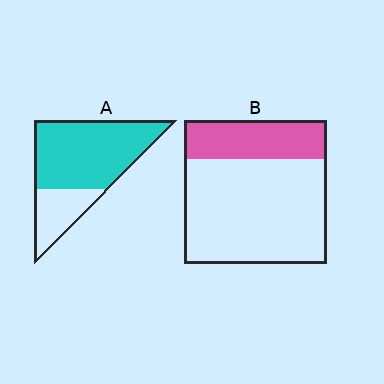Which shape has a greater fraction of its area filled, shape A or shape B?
Shape A.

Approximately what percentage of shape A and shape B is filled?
A is approximately 75% and B is approximately 25%.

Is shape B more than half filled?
No.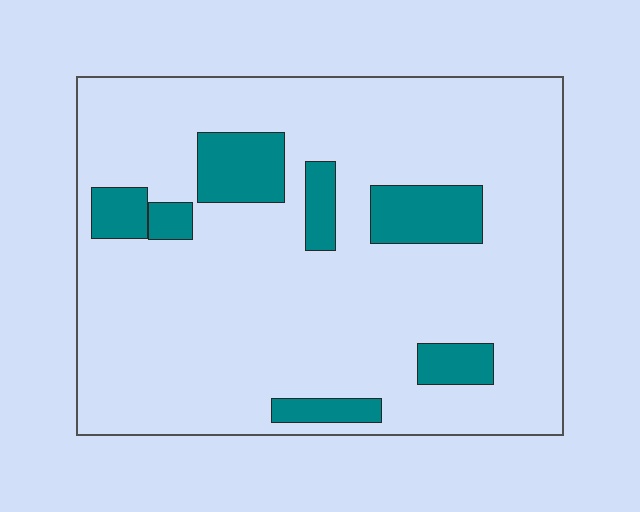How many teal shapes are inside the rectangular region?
7.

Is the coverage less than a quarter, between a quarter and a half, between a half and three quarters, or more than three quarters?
Less than a quarter.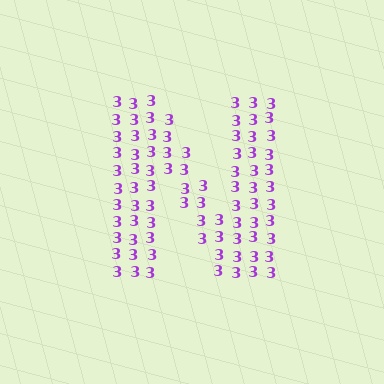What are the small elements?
The small elements are digit 3's.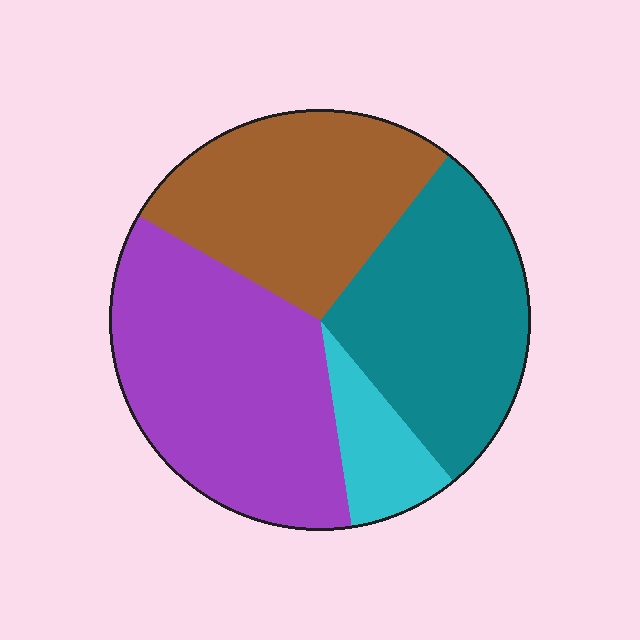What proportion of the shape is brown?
Brown takes up about one quarter (1/4) of the shape.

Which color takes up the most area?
Purple, at roughly 35%.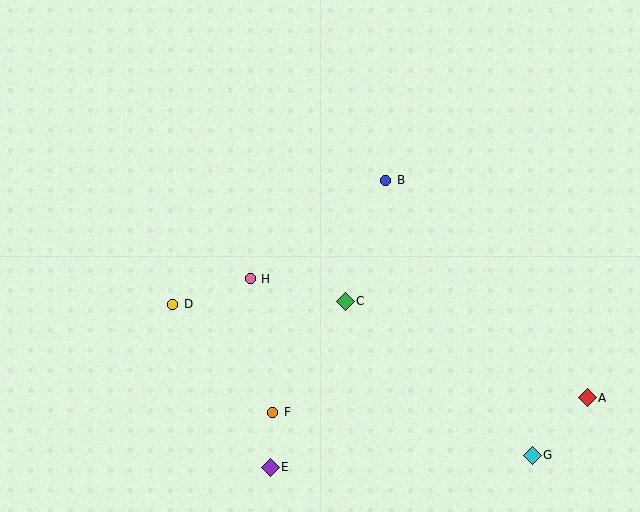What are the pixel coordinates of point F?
Point F is at (273, 412).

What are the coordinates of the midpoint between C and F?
The midpoint between C and F is at (309, 357).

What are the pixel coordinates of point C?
Point C is at (345, 301).